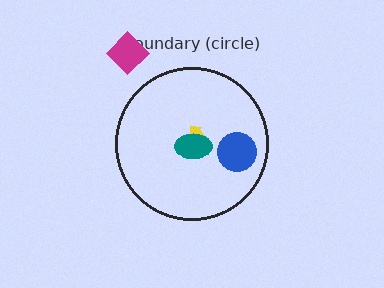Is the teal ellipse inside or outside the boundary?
Inside.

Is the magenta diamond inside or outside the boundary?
Outside.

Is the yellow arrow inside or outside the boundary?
Inside.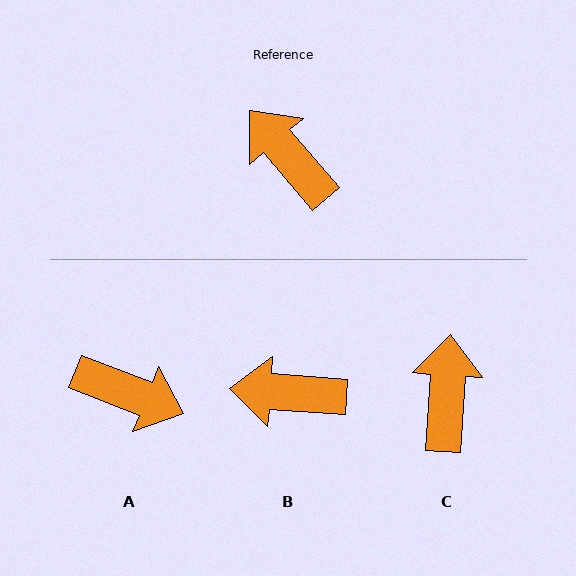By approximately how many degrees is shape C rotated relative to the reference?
Approximately 44 degrees clockwise.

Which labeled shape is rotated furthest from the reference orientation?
A, about 152 degrees away.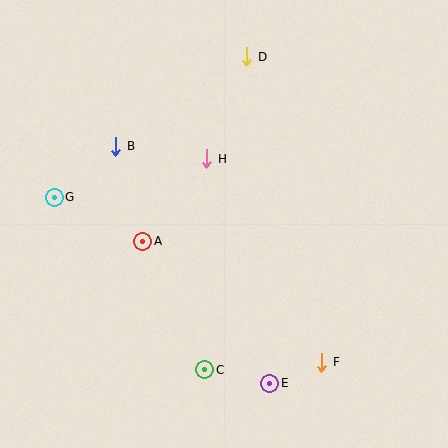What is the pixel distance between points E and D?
The distance between E and D is 327 pixels.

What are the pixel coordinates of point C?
Point C is at (205, 370).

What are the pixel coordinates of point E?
Point E is at (270, 383).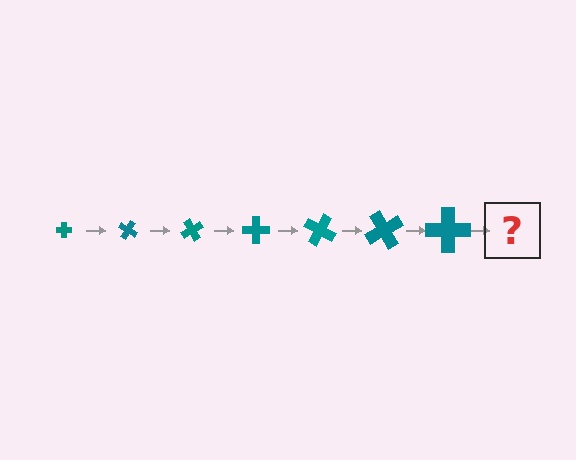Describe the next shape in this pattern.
It should be a cross, larger than the previous one and rotated 210 degrees from the start.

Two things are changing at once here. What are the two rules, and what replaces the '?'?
The two rules are that the cross grows larger each step and it rotates 30 degrees each step. The '?' should be a cross, larger than the previous one and rotated 210 degrees from the start.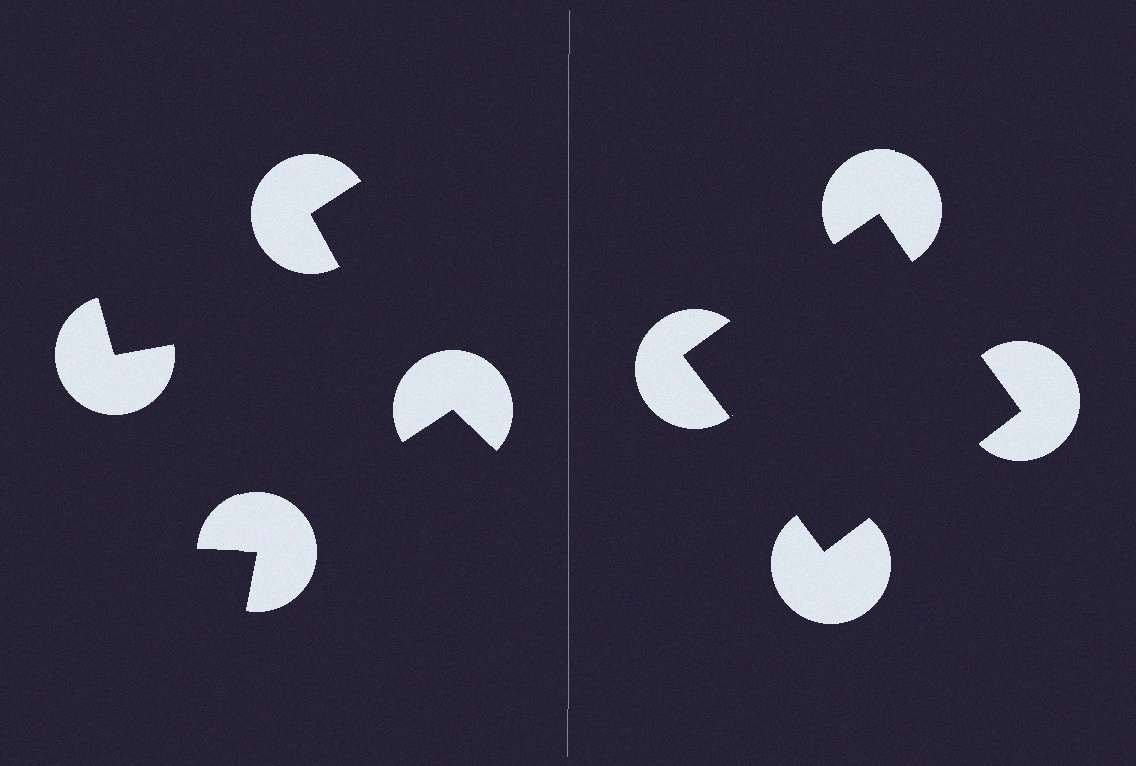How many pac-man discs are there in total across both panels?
8 — 4 on each side.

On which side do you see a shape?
An illusory square appears on the right side. On the left side the wedge cuts are rotated, so no coherent shape forms.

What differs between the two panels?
The pac-man discs are positioned identically on both sides; only the wedge orientations differ. On the right they align to a square; on the left they are misaligned.